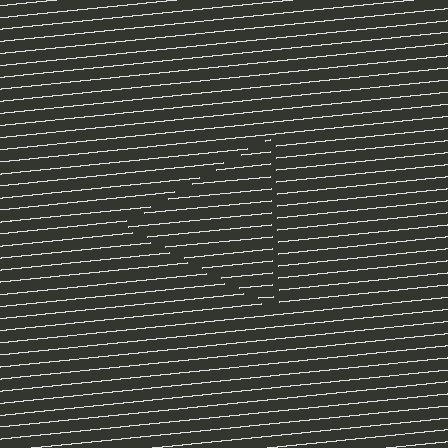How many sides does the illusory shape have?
3 sides — the line-ends trace a triangle.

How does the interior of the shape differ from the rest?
The interior of the shape contains the same grating, shifted by half a period — the contour is defined by the phase discontinuity where line-ends from the inner and outer gratings abut.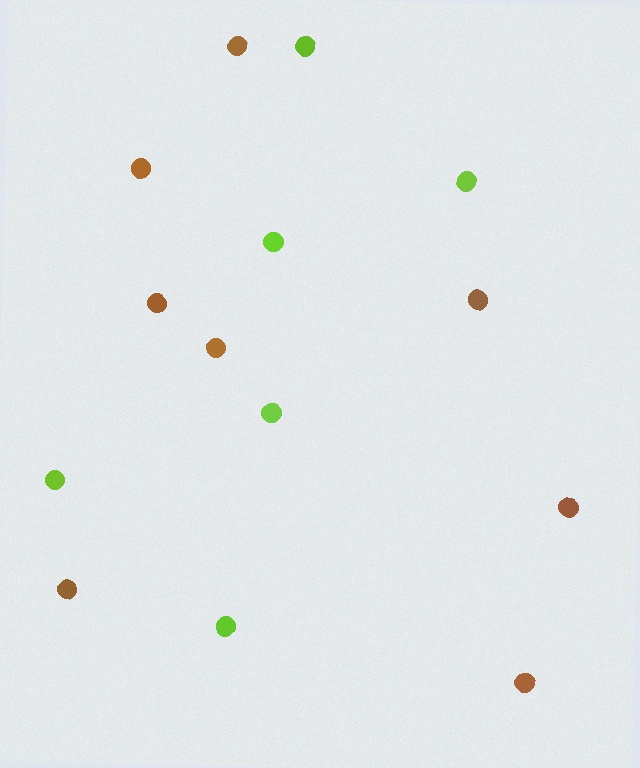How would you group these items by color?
There are 2 groups: one group of brown circles (8) and one group of lime circles (6).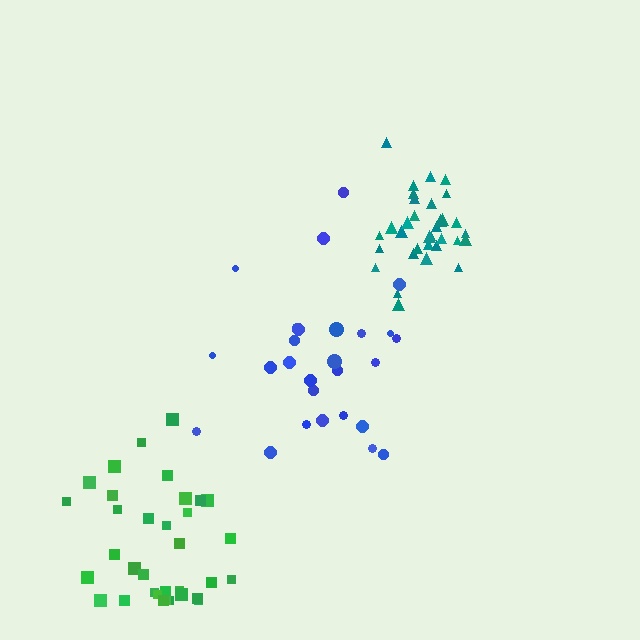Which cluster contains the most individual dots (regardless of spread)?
Green (34).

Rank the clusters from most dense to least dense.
teal, green, blue.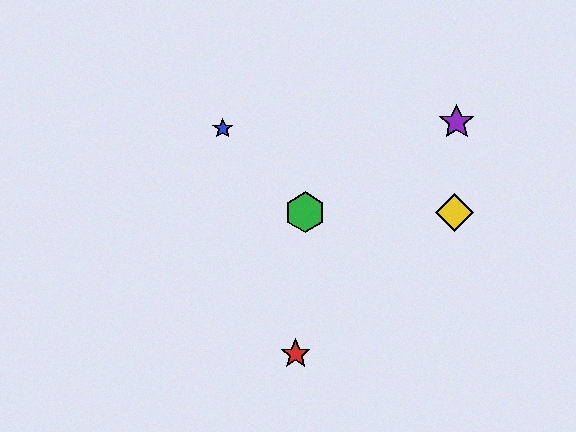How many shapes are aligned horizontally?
2 shapes (the green hexagon, the yellow diamond) are aligned horizontally.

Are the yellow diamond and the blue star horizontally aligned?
No, the yellow diamond is at y≈212 and the blue star is at y≈129.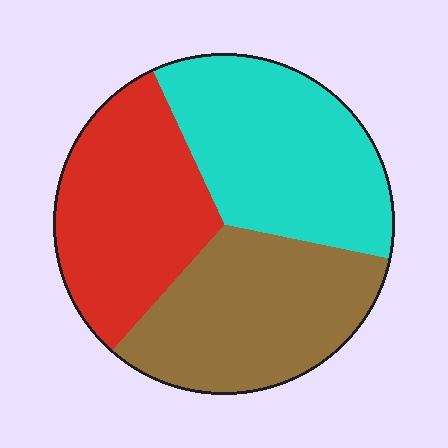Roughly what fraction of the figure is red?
Red covers roughly 30% of the figure.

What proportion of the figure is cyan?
Cyan takes up about one third (1/3) of the figure.